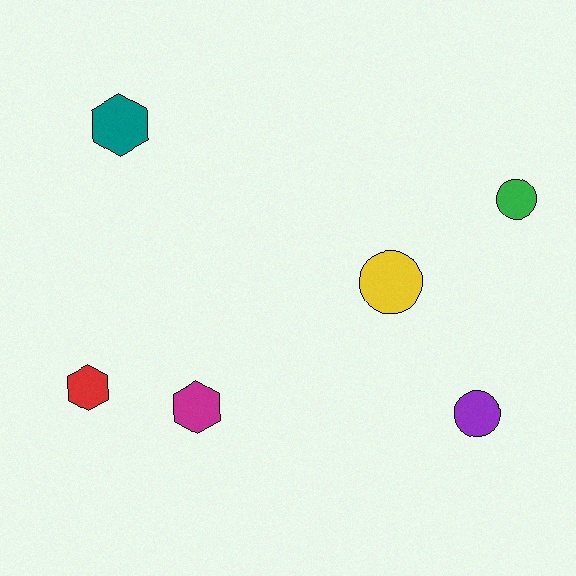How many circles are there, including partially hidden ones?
There are 3 circles.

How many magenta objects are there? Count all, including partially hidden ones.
There is 1 magenta object.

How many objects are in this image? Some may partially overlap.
There are 6 objects.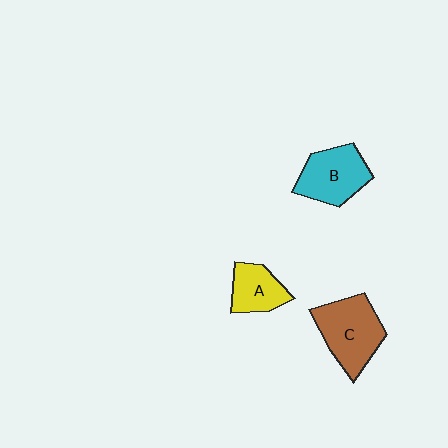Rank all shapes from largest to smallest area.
From largest to smallest: C (brown), B (cyan), A (yellow).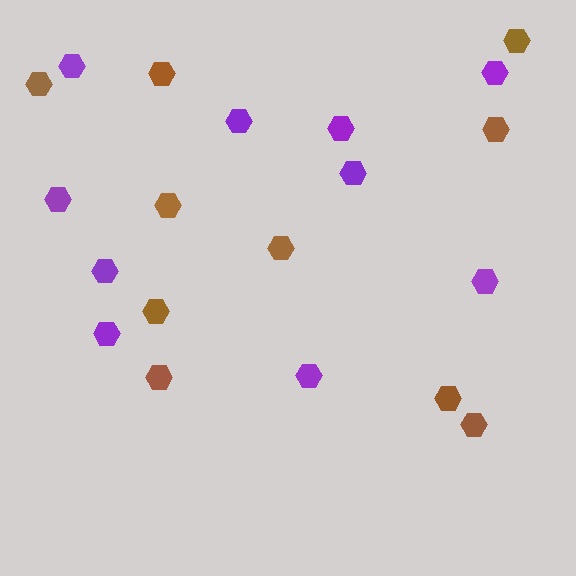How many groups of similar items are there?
There are 2 groups: one group of purple hexagons (10) and one group of brown hexagons (10).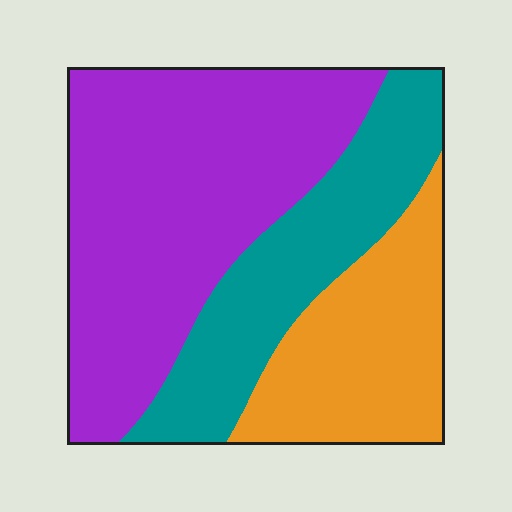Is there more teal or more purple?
Purple.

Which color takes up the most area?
Purple, at roughly 50%.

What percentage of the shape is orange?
Orange takes up about one quarter (1/4) of the shape.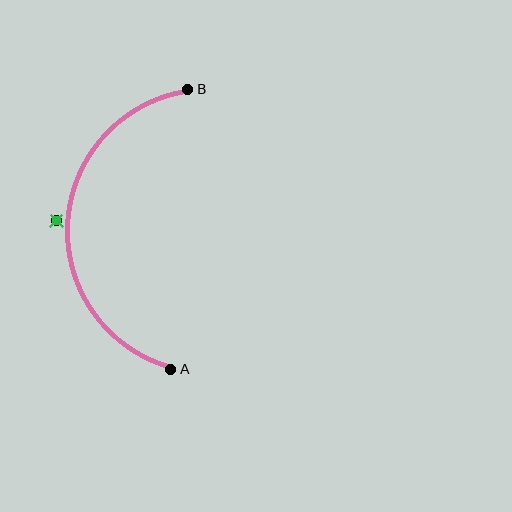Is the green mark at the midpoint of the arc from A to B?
No — the green mark does not lie on the arc at all. It sits slightly outside the curve.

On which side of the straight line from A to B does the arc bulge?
The arc bulges to the left of the straight line connecting A and B.